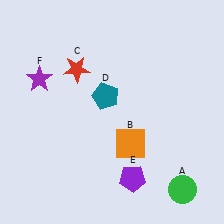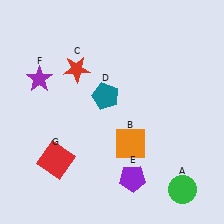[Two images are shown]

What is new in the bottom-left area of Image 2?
A red square (G) was added in the bottom-left area of Image 2.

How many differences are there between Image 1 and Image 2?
There is 1 difference between the two images.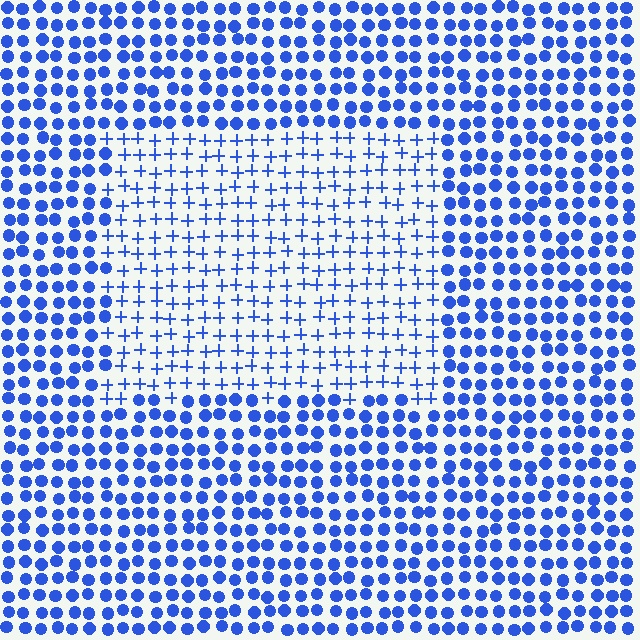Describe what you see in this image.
The image is filled with small blue elements arranged in a uniform grid. A rectangle-shaped region contains plus signs, while the surrounding area contains circles. The boundary is defined purely by the change in element shape.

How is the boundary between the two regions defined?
The boundary is defined by a change in element shape: plus signs inside vs. circles outside. All elements share the same color and spacing.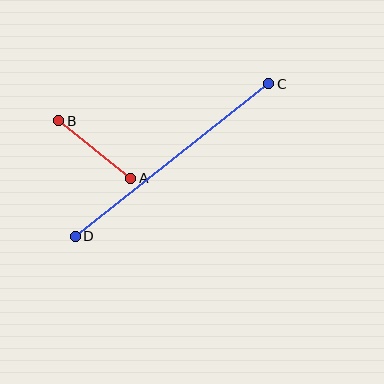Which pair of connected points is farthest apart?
Points C and D are farthest apart.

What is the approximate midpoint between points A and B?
The midpoint is at approximately (95, 149) pixels.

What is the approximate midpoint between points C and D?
The midpoint is at approximately (172, 160) pixels.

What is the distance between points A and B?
The distance is approximately 92 pixels.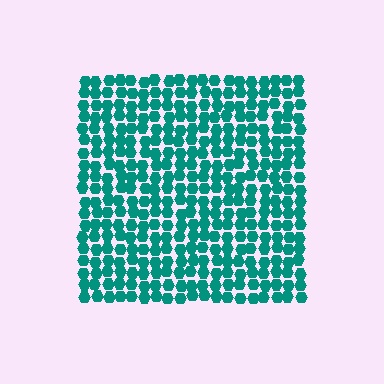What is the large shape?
The large shape is a square.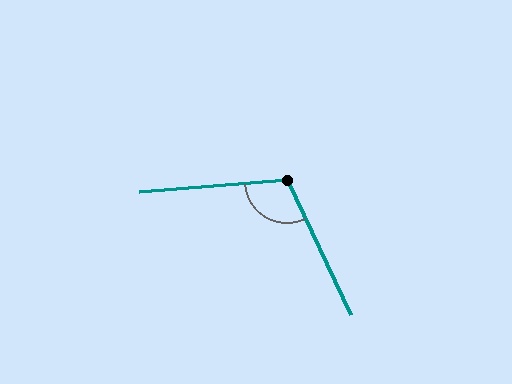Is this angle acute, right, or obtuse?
It is obtuse.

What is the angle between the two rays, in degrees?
Approximately 111 degrees.